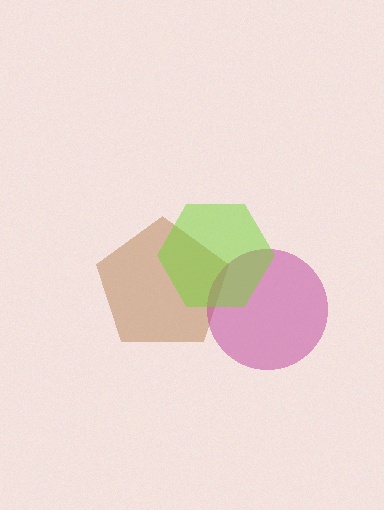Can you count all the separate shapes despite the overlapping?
Yes, there are 3 separate shapes.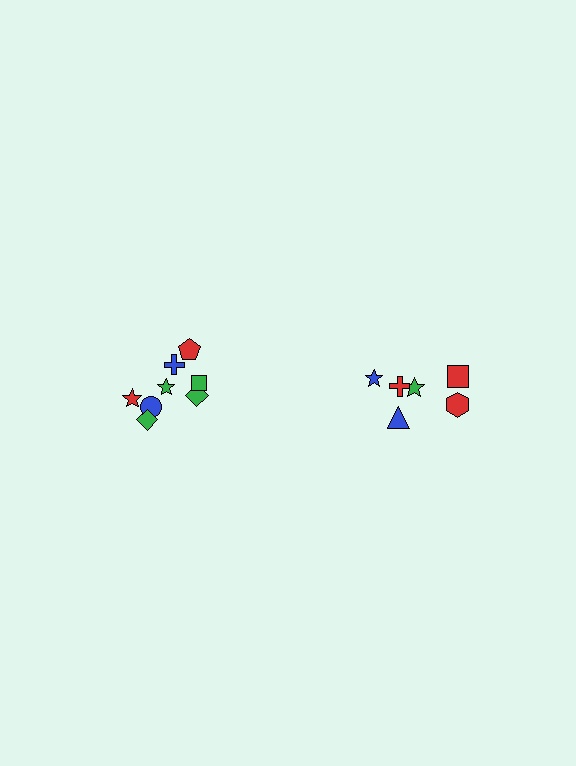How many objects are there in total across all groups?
There are 14 objects.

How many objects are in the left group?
There are 8 objects.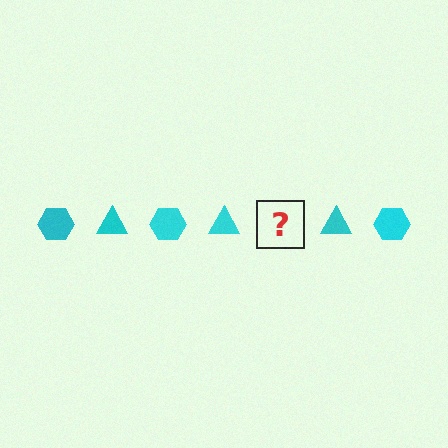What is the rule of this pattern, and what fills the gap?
The rule is that the pattern cycles through hexagon, triangle shapes in cyan. The gap should be filled with a cyan hexagon.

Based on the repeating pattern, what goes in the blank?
The blank should be a cyan hexagon.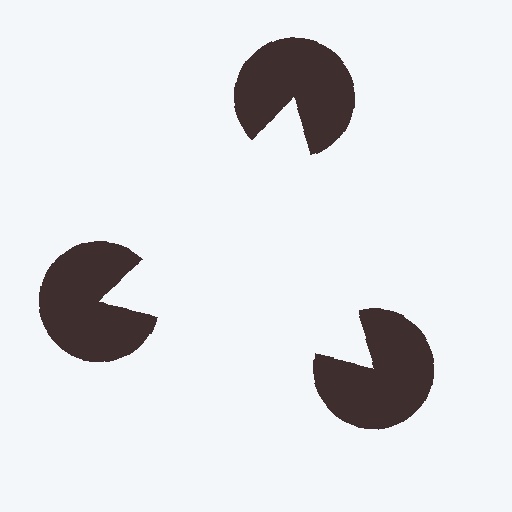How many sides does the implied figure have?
3 sides.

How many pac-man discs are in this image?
There are 3 — one at each vertex of the illusory triangle.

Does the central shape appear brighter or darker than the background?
It typically appears slightly brighter than the background, even though no actual brightness change is drawn.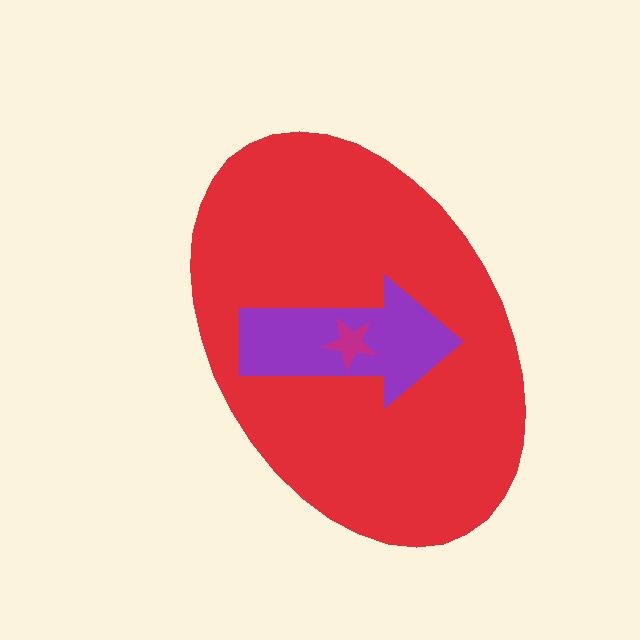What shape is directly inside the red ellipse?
The purple arrow.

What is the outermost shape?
The red ellipse.